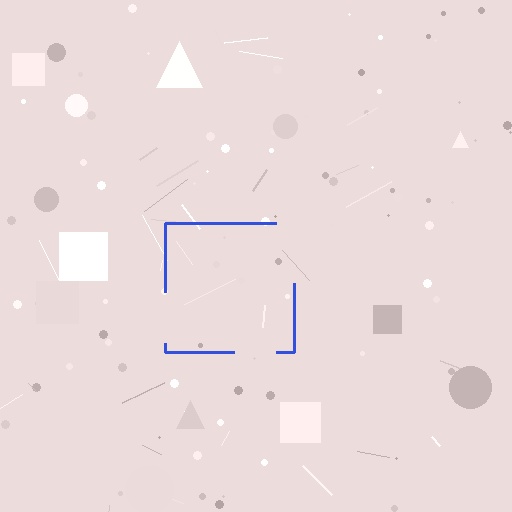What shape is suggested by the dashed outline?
The dashed outline suggests a square.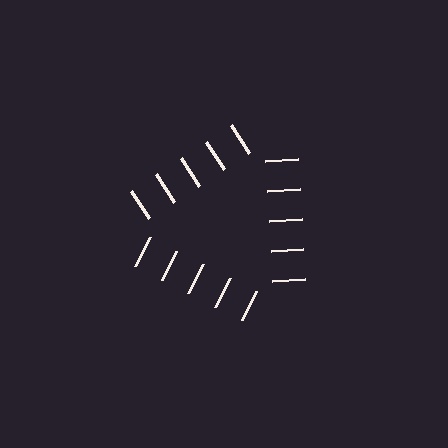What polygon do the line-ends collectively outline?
An illusory triangle — the line segments terminate on its edges but no continuous stroke is drawn.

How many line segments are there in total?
15 — 5 along each of the 3 edges.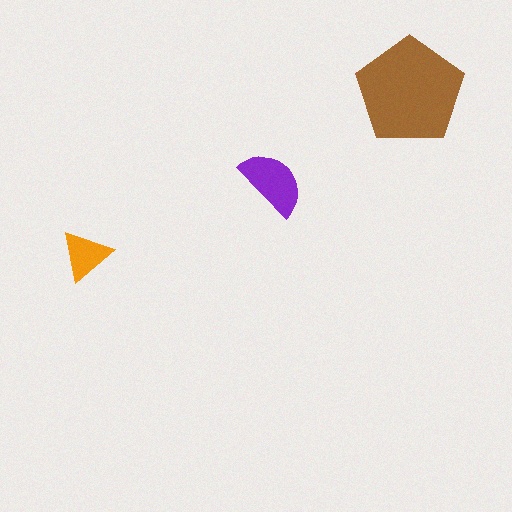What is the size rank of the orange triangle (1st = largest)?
3rd.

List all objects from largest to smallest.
The brown pentagon, the purple semicircle, the orange triangle.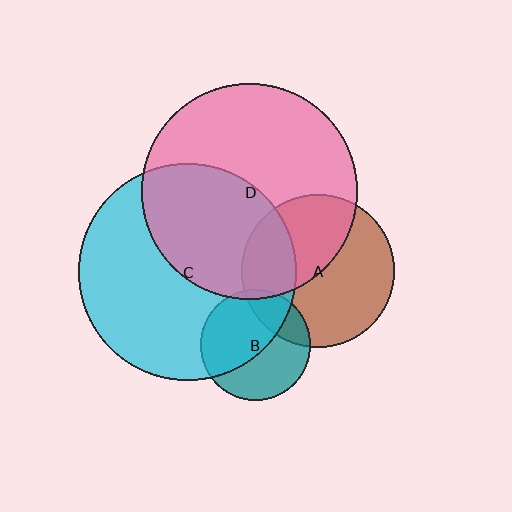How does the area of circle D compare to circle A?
Approximately 2.0 times.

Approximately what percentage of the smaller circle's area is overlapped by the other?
Approximately 5%.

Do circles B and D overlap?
Yes.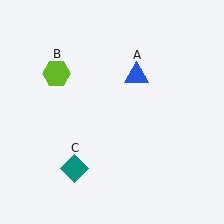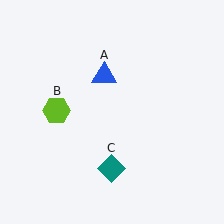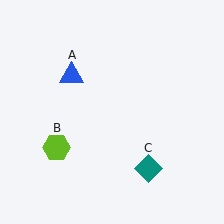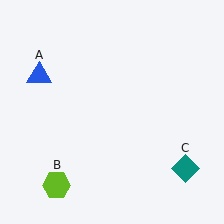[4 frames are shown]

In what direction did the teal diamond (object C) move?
The teal diamond (object C) moved right.